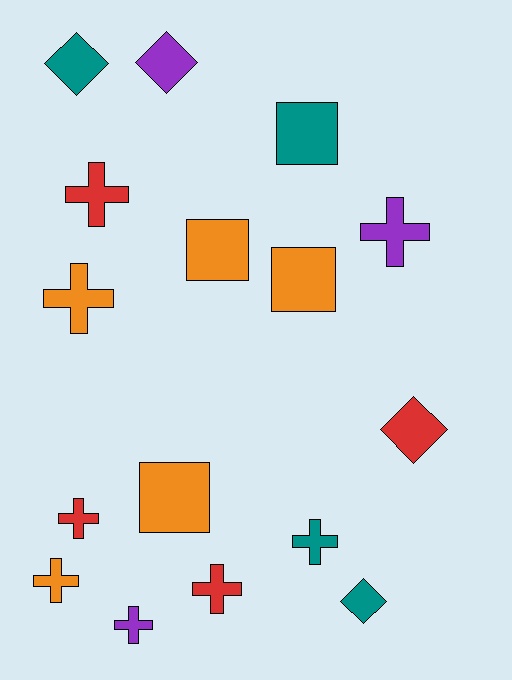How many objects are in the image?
There are 16 objects.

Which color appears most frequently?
Orange, with 5 objects.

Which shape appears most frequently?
Cross, with 8 objects.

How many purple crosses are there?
There are 2 purple crosses.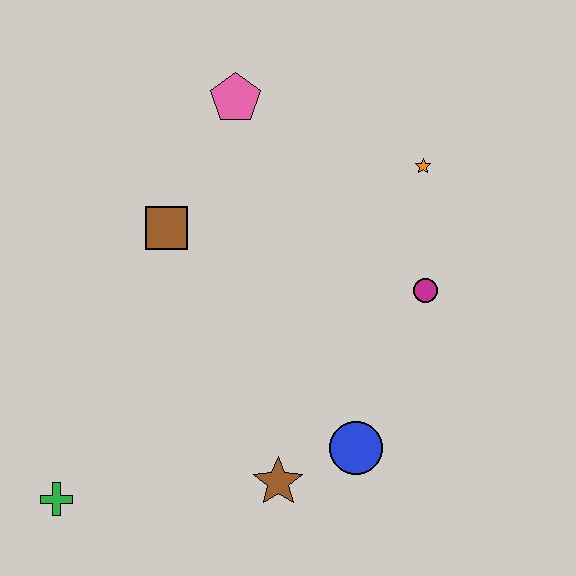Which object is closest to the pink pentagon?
The brown square is closest to the pink pentagon.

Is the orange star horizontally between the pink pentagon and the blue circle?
No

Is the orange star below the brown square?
No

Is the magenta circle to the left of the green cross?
No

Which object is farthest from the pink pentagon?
The green cross is farthest from the pink pentagon.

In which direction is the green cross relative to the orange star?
The green cross is to the left of the orange star.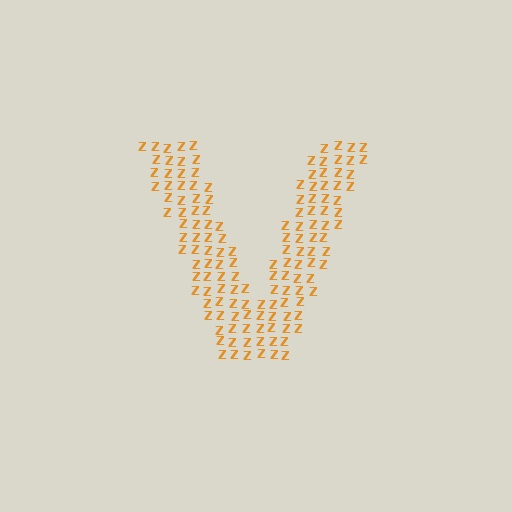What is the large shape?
The large shape is the letter V.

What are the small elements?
The small elements are letter Z's.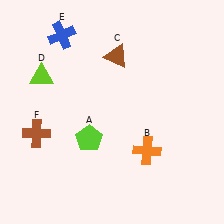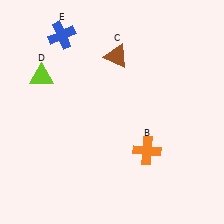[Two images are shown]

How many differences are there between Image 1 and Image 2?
There are 2 differences between the two images.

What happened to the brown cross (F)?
The brown cross (F) was removed in Image 2. It was in the bottom-left area of Image 1.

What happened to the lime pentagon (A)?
The lime pentagon (A) was removed in Image 2. It was in the bottom-left area of Image 1.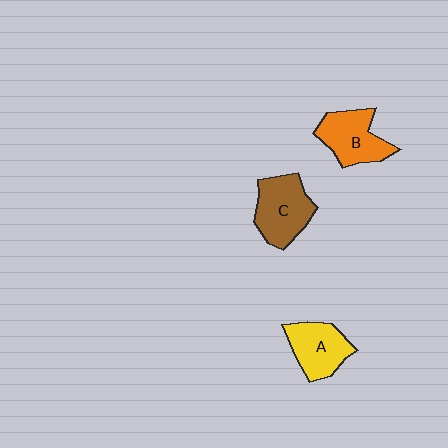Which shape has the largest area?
Shape C (brown).